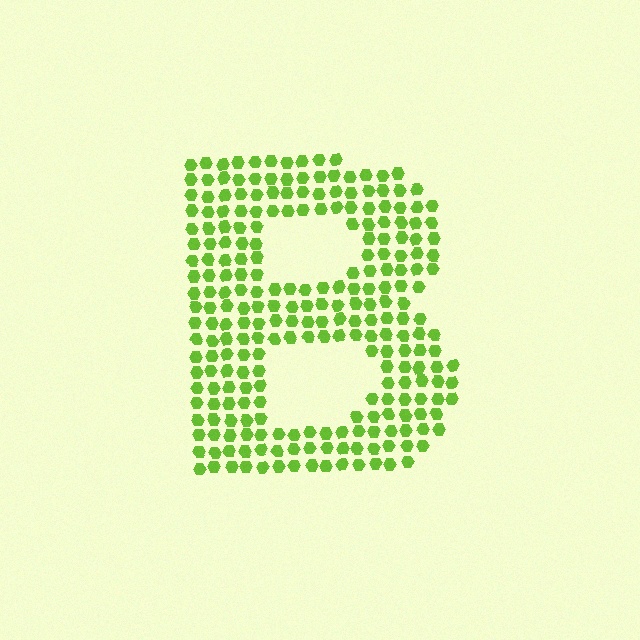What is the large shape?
The large shape is the letter B.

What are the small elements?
The small elements are hexagons.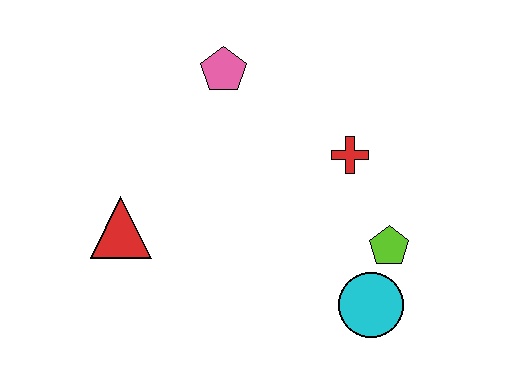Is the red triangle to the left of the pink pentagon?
Yes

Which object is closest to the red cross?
The lime pentagon is closest to the red cross.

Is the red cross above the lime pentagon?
Yes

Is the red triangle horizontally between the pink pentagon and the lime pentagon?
No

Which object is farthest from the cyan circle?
The pink pentagon is farthest from the cyan circle.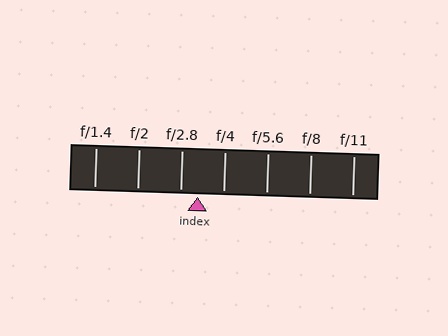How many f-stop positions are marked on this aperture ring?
There are 7 f-stop positions marked.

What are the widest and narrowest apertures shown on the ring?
The widest aperture shown is f/1.4 and the narrowest is f/11.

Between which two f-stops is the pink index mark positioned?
The index mark is between f/2.8 and f/4.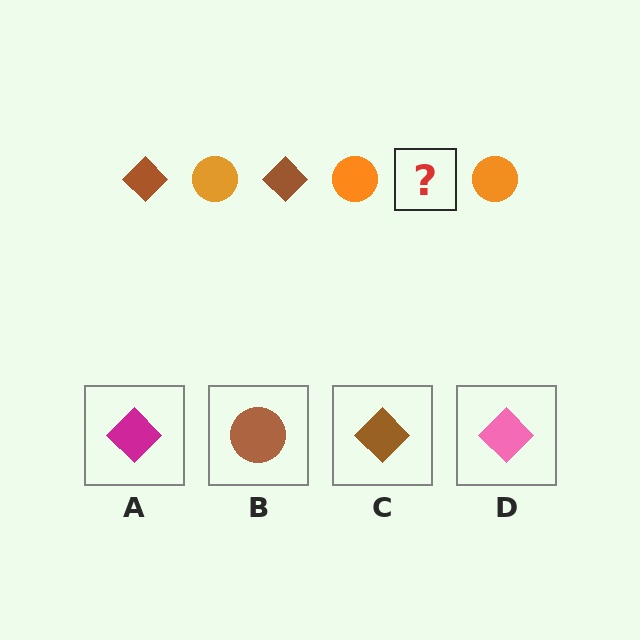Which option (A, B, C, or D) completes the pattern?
C.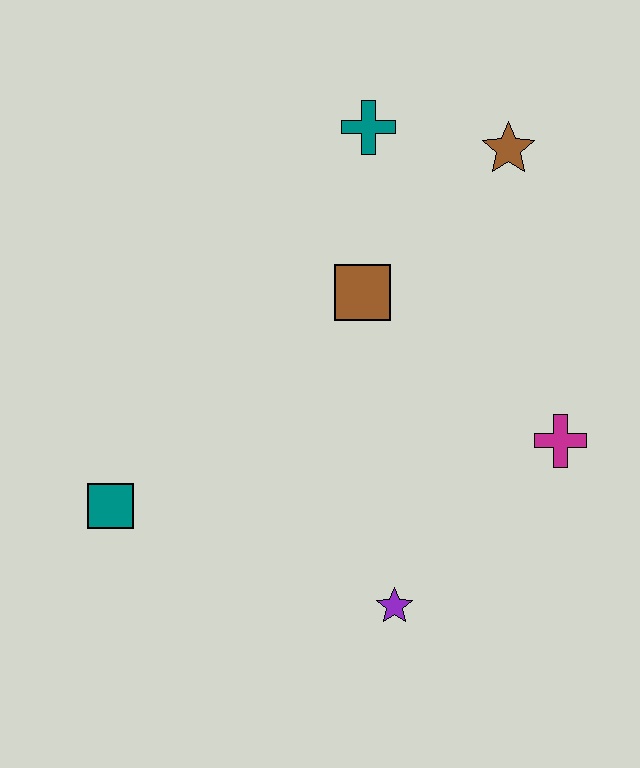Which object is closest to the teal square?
The purple star is closest to the teal square.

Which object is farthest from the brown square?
The teal square is farthest from the brown square.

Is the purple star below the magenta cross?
Yes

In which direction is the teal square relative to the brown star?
The teal square is to the left of the brown star.